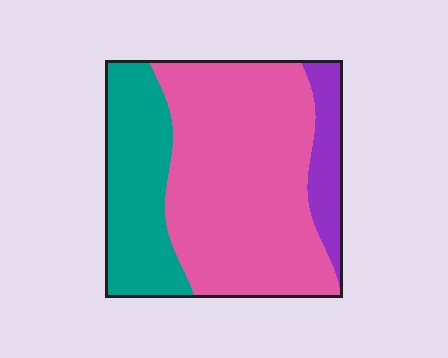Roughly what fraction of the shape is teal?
Teal covers 27% of the shape.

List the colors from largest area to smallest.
From largest to smallest: pink, teal, purple.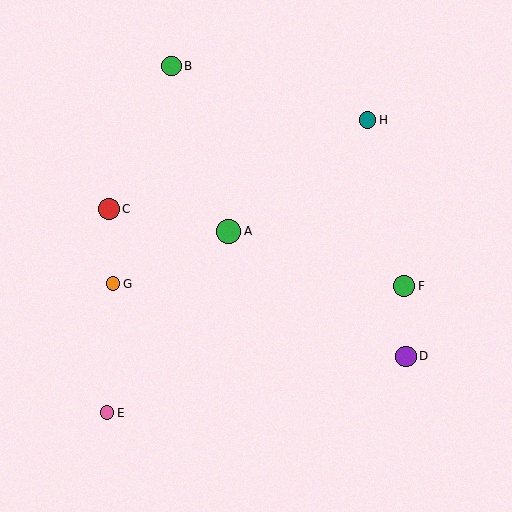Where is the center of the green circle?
The center of the green circle is at (172, 66).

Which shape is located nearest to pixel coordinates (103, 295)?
The orange circle (labeled G) at (113, 284) is nearest to that location.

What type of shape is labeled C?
Shape C is a red circle.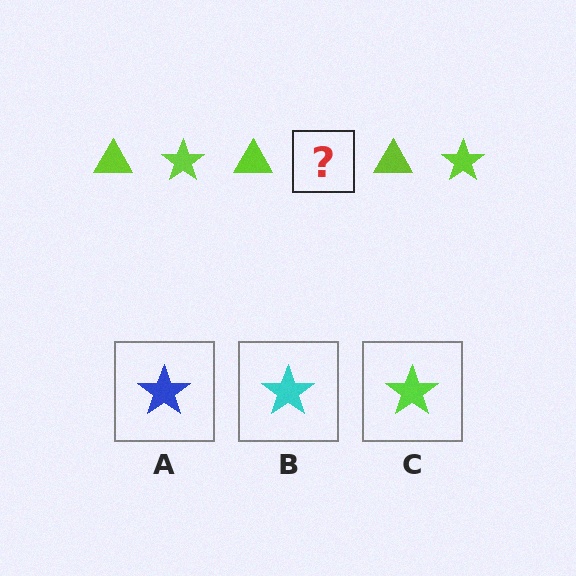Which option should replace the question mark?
Option C.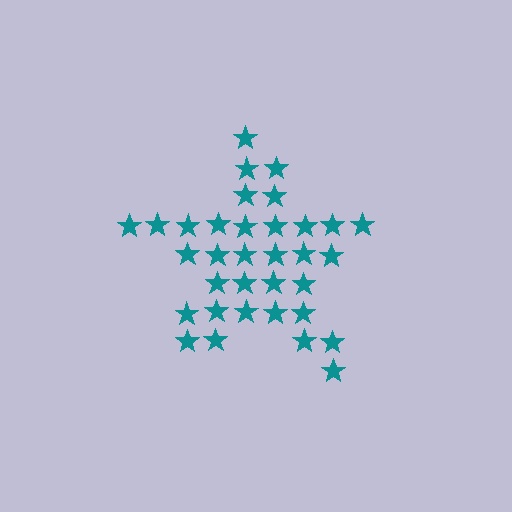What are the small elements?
The small elements are stars.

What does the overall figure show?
The overall figure shows a star.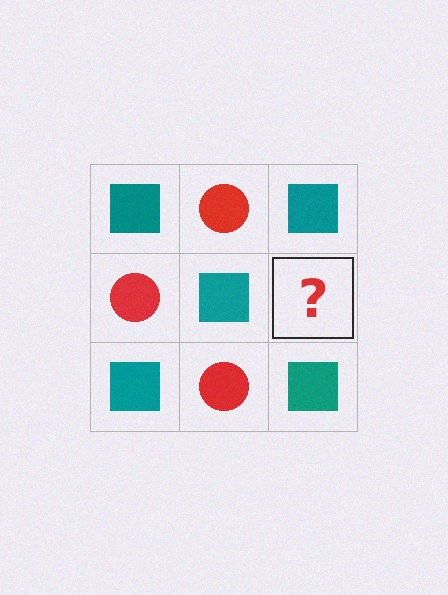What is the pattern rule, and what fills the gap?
The rule is that it alternates teal square and red circle in a checkerboard pattern. The gap should be filled with a red circle.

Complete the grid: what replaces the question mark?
The question mark should be replaced with a red circle.